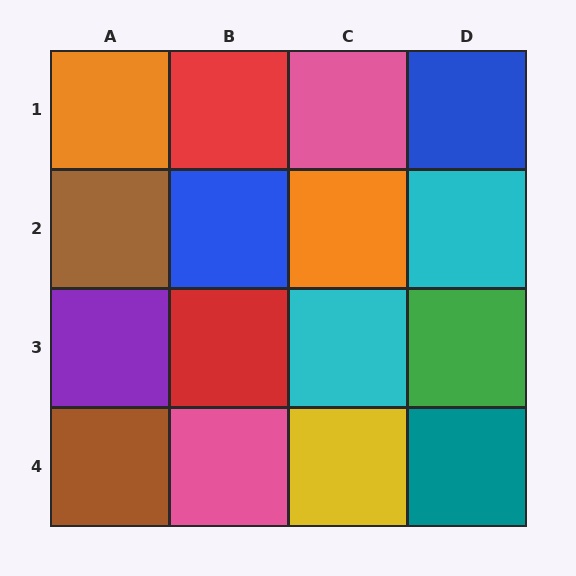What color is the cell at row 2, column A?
Brown.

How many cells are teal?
1 cell is teal.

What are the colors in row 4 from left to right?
Brown, pink, yellow, teal.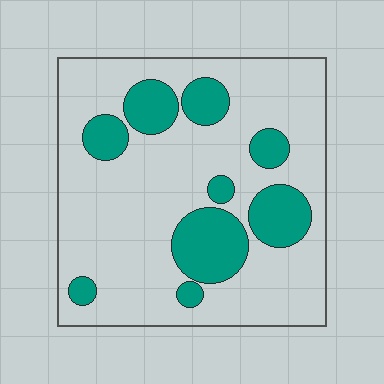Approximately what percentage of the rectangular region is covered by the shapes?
Approximately 25%.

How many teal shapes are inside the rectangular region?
9.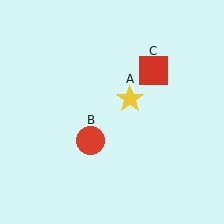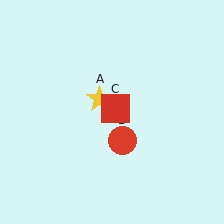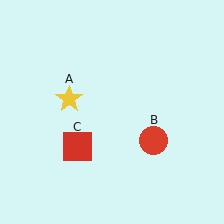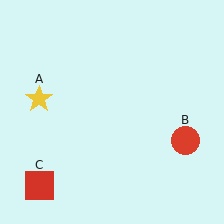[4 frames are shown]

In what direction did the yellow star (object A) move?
The yellow star (object A) moved left.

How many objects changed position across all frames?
3 objects changed position: yellow star (object A), red circle (object B), red square (object C).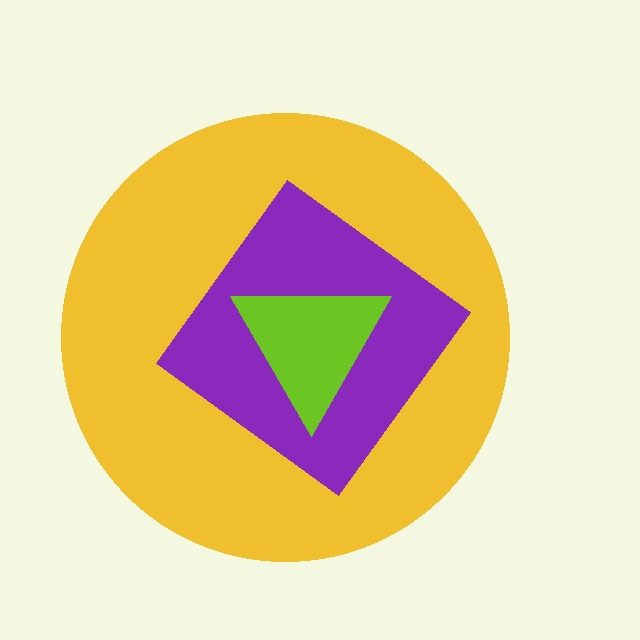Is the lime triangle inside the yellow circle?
Yes.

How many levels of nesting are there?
3.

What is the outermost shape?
The yellow circle.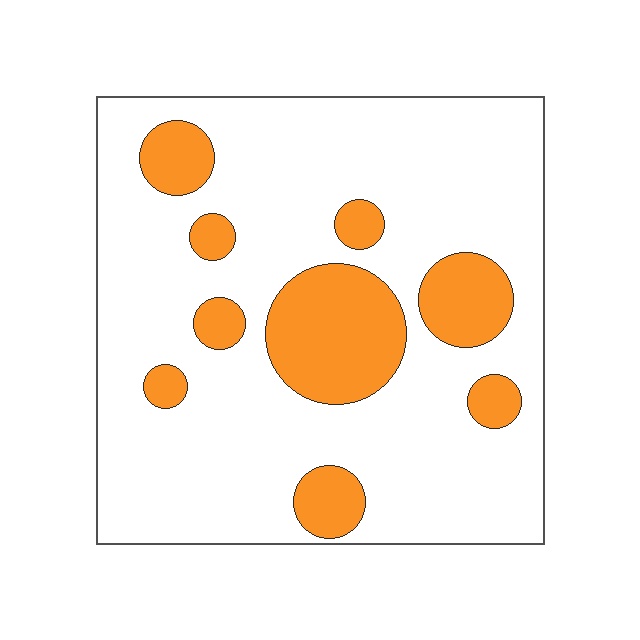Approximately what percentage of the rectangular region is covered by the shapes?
Approximately 20%.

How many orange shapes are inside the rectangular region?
9.